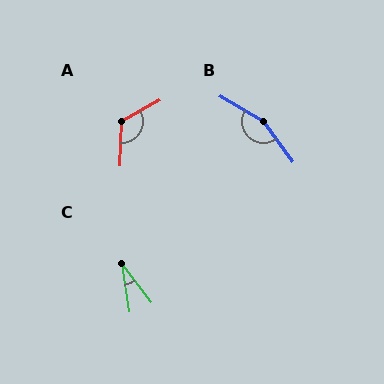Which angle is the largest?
B, at approximately 156 degrees.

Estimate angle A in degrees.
Approximately 121 degrees.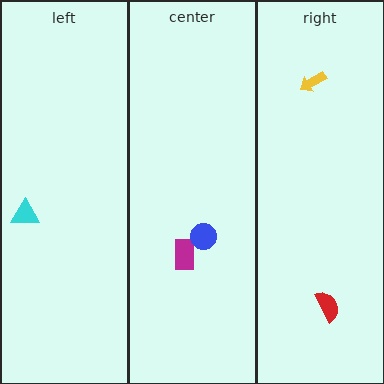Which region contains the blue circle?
The center region.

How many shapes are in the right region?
2.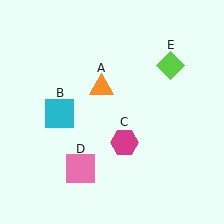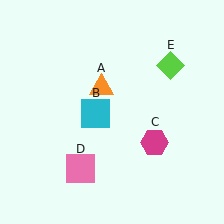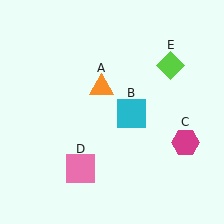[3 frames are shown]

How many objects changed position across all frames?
2 objects changed position: cyan square (object B), magenta hexagon (object C).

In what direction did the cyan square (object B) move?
The cyan square (object B) moved right.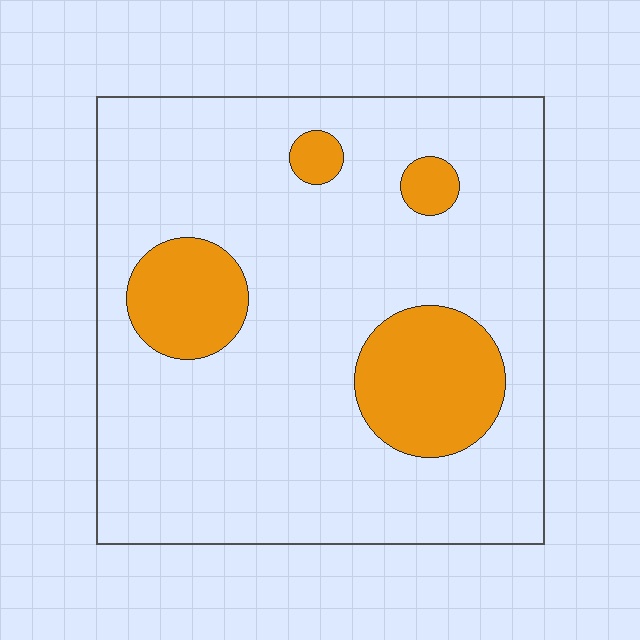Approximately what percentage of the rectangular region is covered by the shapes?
Approximately 20%.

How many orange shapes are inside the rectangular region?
4.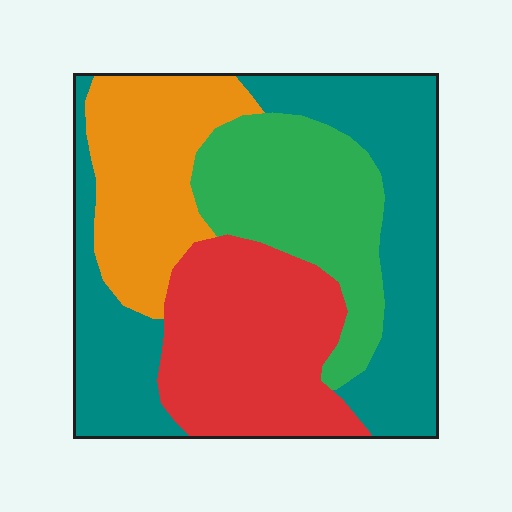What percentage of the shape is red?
Red covers 25% of the shape.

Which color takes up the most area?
Teal, at roughly 35%.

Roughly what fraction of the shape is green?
Green takes up about one fifth (1/5) of the shape.